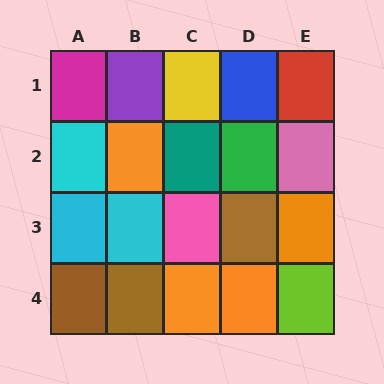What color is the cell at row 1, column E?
Red.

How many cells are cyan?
3 cells are cyan.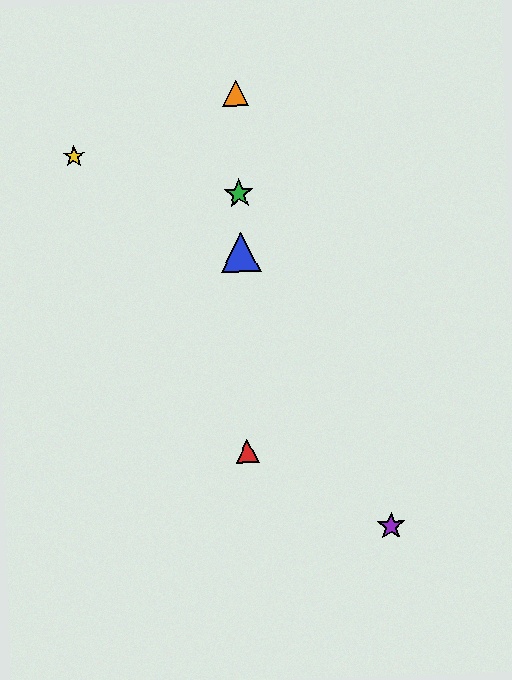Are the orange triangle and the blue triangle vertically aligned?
Yes, both are at x≈236.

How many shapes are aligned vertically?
4 shapes (the red triangle, the blue triangle, the green star, the orange triangle) are aligned vertically.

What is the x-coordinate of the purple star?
The purple star is at x≈391.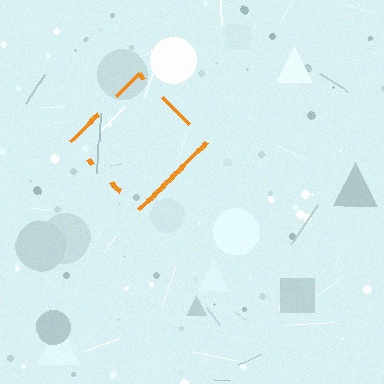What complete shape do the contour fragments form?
The contour fragments form a diamond.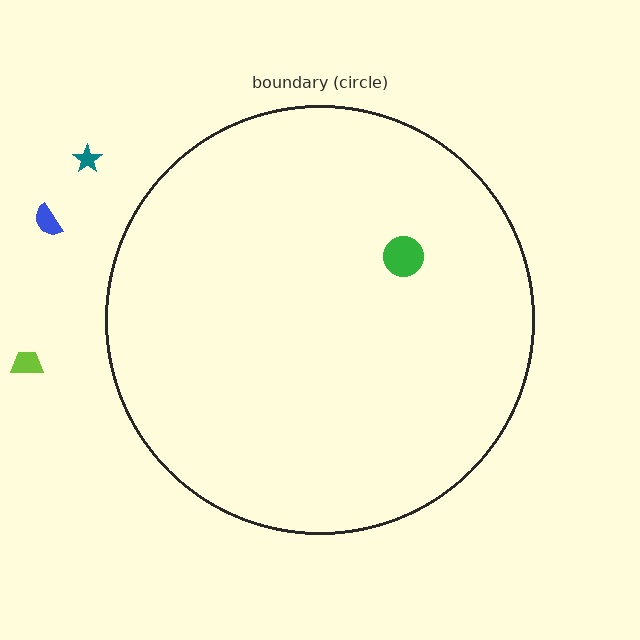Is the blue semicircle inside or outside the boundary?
Outside.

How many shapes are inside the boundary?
1 inside, 3 outside.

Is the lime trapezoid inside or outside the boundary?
Outside.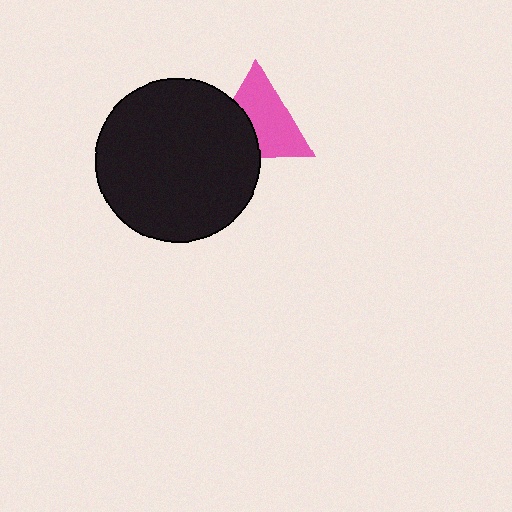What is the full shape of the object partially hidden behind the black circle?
The partially hidden object is a pink triangle.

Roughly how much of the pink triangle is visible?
About half of it is visible (roughly 64%).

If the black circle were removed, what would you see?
You would see the complete pink triangle.